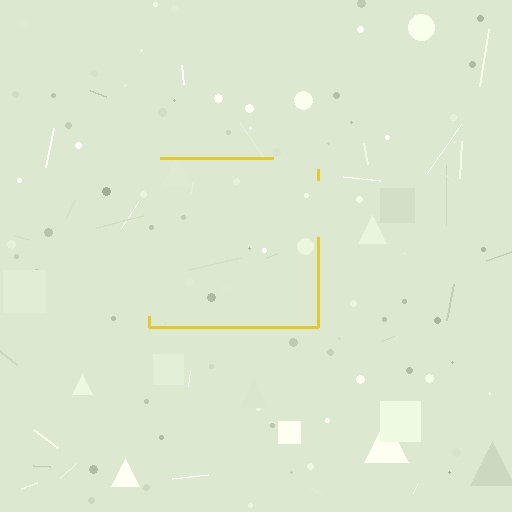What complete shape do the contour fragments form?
The contour fragments form a square.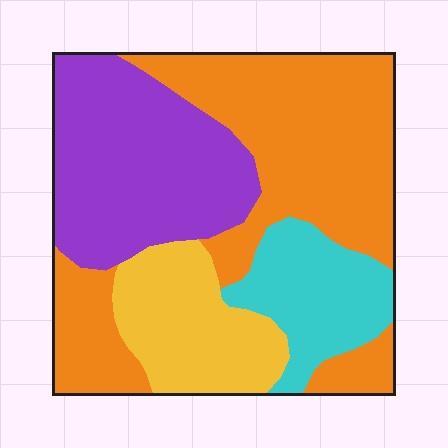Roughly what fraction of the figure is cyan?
Cyan takes up about one eighth (1/8) of the figure.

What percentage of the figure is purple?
Purple covers about 30% of the figure.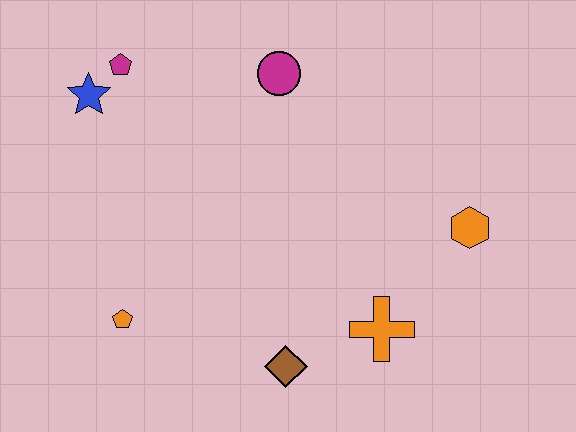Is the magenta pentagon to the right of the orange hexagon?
No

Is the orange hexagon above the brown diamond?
Yes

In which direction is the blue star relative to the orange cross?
The blue star is to the left of the orange cross.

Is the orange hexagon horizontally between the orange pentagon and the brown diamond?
No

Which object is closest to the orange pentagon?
The brown diamond is closest to the orange pentagon.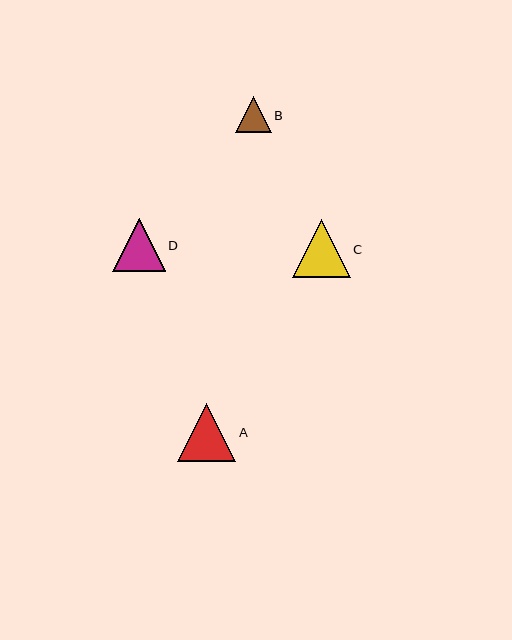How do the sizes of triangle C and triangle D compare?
Triangle C and triangle D are approximately the same size.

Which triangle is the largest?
Triangle A is the largest with a size of approximately 58 pixels.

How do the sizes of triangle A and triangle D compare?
Triangle A and triangle D are approximately the same size.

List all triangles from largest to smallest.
From largest to smallest: A, C, D, B.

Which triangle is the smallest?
Triangle B is the smallest with a size of approximately 36 pixels.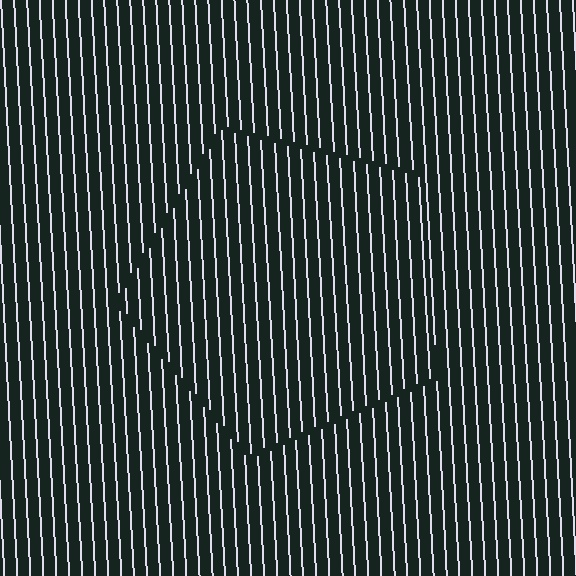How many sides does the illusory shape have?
5 sides — the line-ends trace a pentagon.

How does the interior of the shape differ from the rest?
The interior of the shape contains the same grating, shifted by half a period — the contour is defined by the phase discontinuity where line-ends from the inner and outer gratings abut.